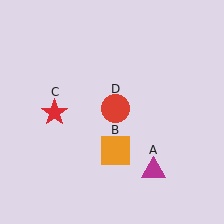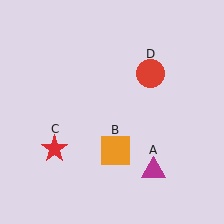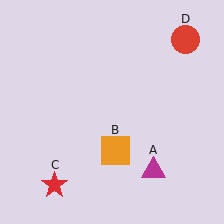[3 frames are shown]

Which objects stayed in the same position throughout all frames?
Magenta triangle (object A) and orange square (object B) remained stationary.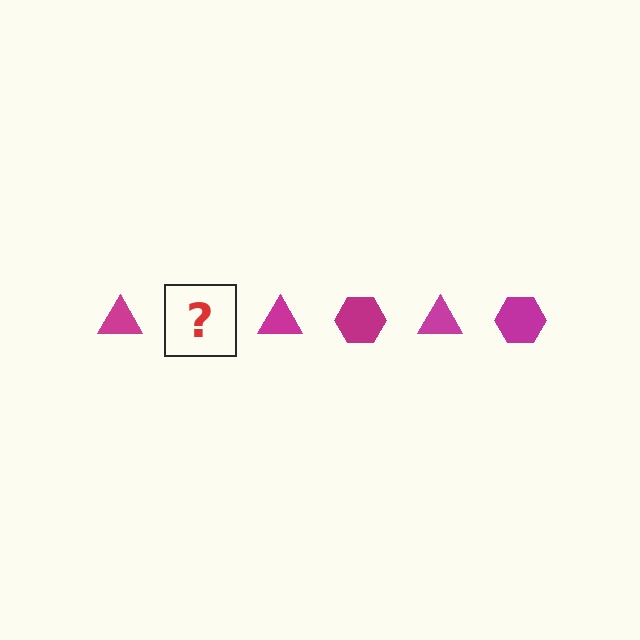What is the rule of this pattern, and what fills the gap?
The rule is that the pattern cycles through triangle, hexagon shapes in magenta. The gap should be filled with a magenta hexagon.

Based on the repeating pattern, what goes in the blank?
The blank should be a magenta hexagon.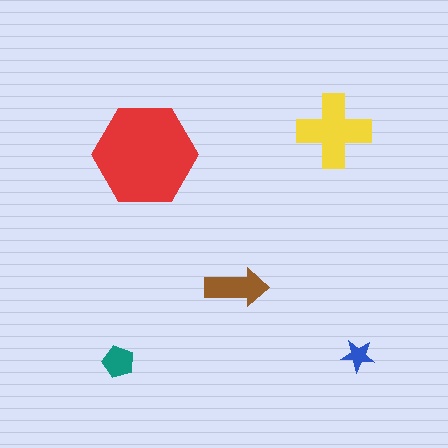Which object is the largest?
The red hexagon.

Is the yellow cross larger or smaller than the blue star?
Larger.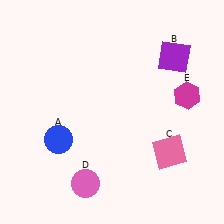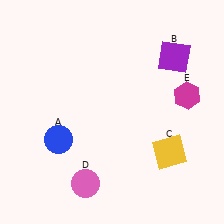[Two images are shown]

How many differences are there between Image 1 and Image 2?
There is 1 difference between the two images.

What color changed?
The square (C) changed from pink in Image 1 to yellow in Image 2.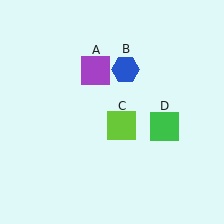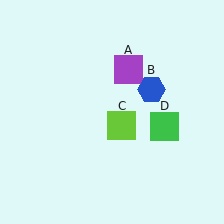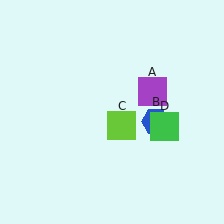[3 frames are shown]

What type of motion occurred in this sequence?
The purple square (object A), blue hexagon (object B) rotated clockwise around the center of the scene.